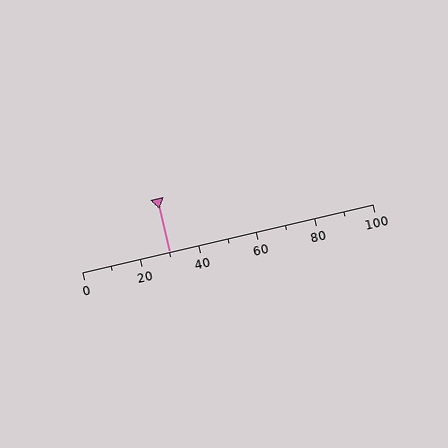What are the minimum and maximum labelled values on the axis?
The axis runs from 0 to 100.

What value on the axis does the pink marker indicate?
The marker indicates approximately 30.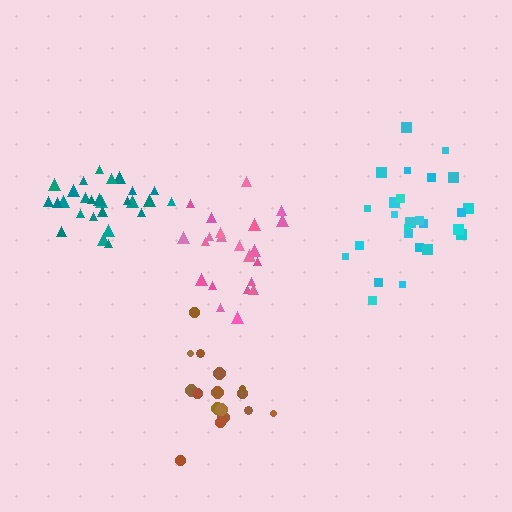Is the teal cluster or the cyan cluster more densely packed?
Teal.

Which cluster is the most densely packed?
Teal.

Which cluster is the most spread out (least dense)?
Brown.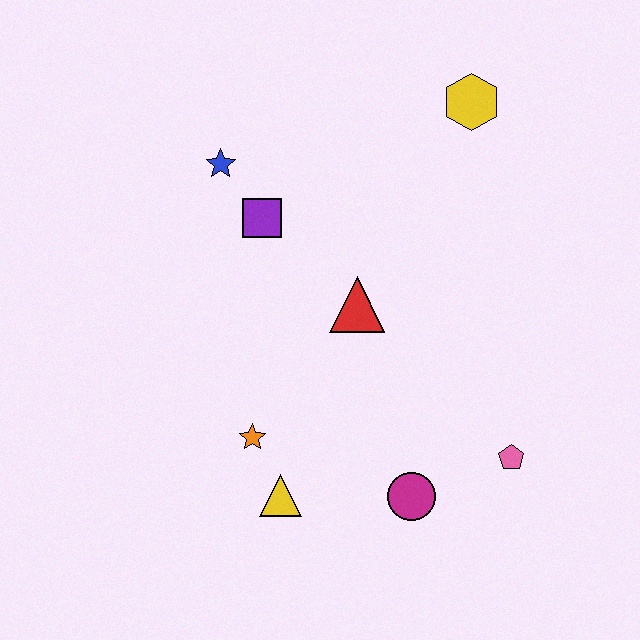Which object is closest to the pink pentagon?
The magenta circle is closest to the pink pentagon.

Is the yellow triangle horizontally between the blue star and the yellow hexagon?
Yes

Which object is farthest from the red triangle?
The yellow hexagon is farthest from the red triangle.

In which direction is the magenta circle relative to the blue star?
The magenta circle is below the blue star.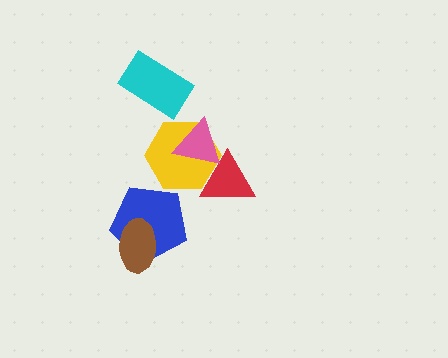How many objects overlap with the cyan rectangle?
0 objects overlap with the cyan rectangle.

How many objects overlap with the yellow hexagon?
2 objects overlap with the yellow hexagon.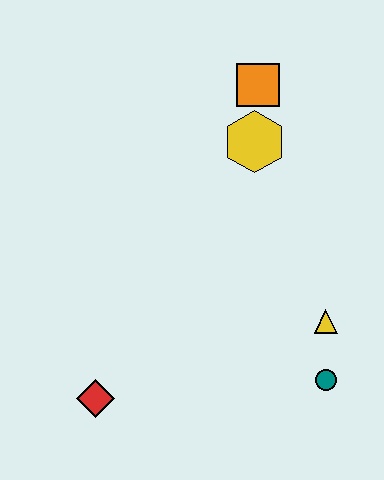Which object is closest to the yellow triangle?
The teal circle is closest to the yellow triangle.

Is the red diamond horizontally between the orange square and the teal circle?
No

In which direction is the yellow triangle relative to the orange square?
The yellow triangle is below the orange square.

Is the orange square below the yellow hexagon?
No